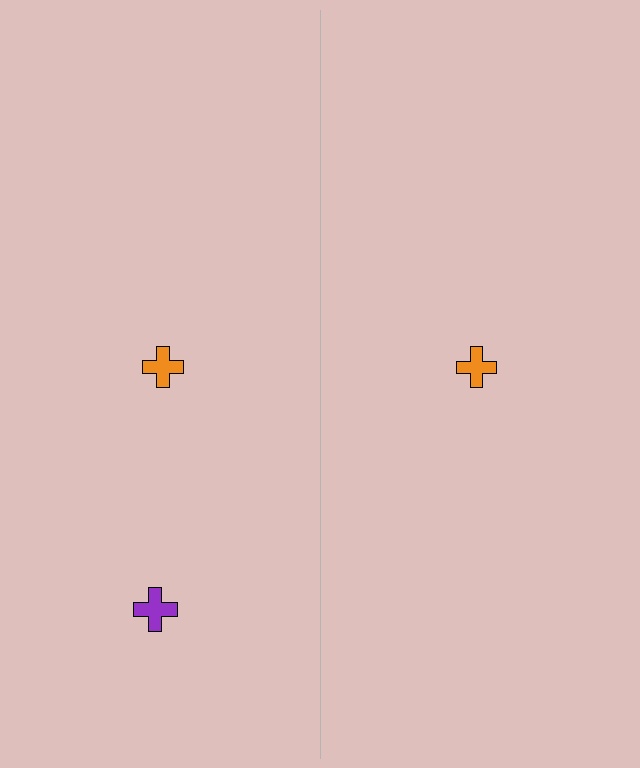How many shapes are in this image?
There are 3 shapes in this image.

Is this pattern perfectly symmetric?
No, the pattern is not perfectly symmetric. A purple cross is missing from the right side.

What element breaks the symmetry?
A purple cross is missing from the right side.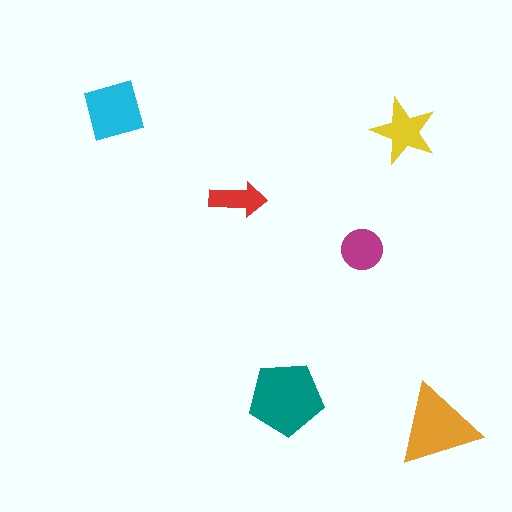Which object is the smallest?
The red arrow.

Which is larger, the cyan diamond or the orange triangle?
The orange triangle.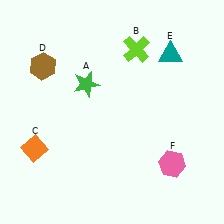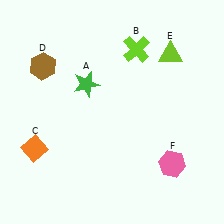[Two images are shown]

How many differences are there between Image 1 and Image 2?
There is 1 difference between the two images.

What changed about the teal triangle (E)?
In Image 1, E is teal. In Image 2, it changed to lime.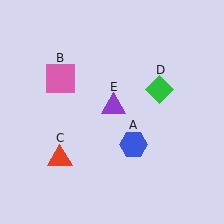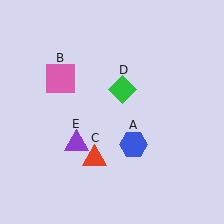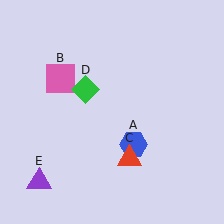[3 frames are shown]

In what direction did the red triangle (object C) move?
The red triangle (object C) moved right.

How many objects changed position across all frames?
3 objects changed position: red triangle (object C), green diamond (object D), purple triangle (object E).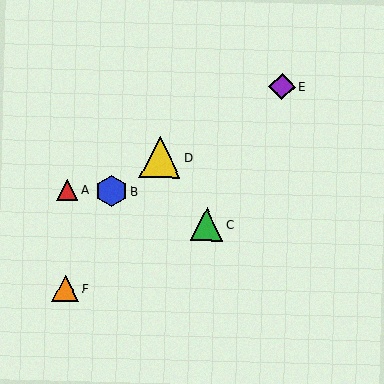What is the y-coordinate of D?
Object D is at y≈157.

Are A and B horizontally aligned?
Yes, both are at y≈190.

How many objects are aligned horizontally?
2 objects (A, B) are aligned horizontally.